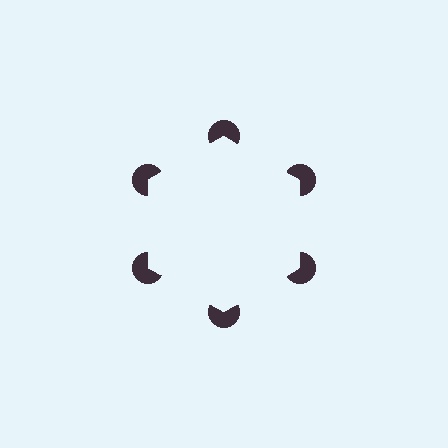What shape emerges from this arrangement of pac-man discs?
An illusory hexagon — its edges are inferred from the aligned wedge cuts in the pac-man discs, not physically drawn.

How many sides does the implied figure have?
6 sides.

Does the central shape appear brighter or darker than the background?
It typically appears slightly brighter than the background, even though no actual brightness change is drawn.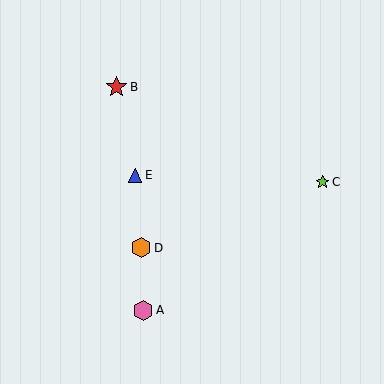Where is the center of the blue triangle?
The center of the blue triangle is at (135, 175).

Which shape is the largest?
The red star (labeled B) is the largest.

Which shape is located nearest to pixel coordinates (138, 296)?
The pink hexagon (labeled A) at (143, 310) is nearest to that location.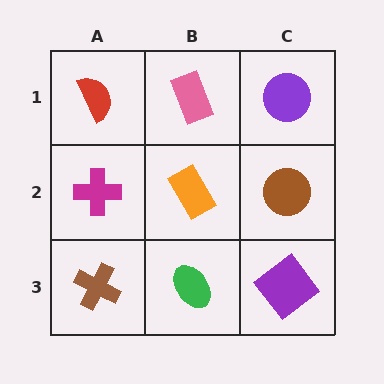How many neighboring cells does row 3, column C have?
2.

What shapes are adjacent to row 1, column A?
A magenta cross (row 2, column A), a pink rectangle (row 1, column B).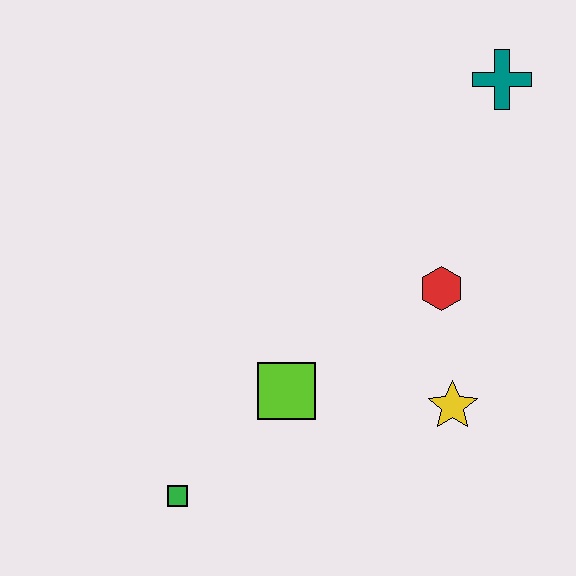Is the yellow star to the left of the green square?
No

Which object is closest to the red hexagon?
The yellow star is closest to the red hexagon.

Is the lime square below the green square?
No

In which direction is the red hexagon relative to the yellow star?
The red hexagon is above the yellow star.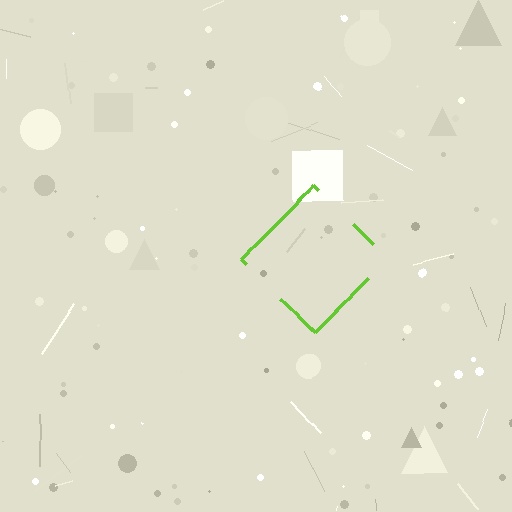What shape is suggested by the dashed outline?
The dashed outline suggests a diamond.